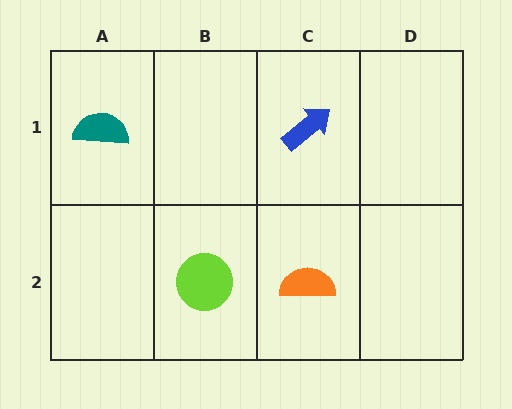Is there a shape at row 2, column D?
No, that cell is empty.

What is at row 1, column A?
A teal semicircle.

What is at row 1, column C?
A blue arrow.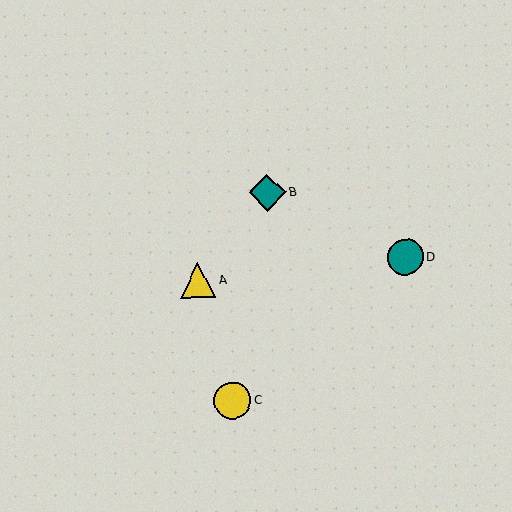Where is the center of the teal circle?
The center of the teal circle is at (406, 257).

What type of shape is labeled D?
Shape D is a teal circle.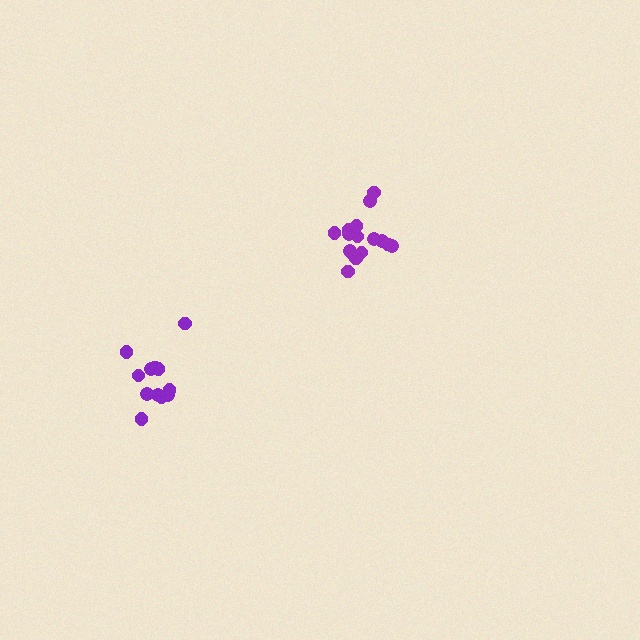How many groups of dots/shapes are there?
There are 2 groups.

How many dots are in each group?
Group 1: 16 dots, Group 2: 12 dots (28 total).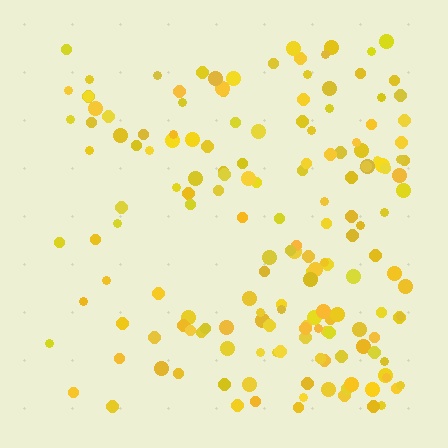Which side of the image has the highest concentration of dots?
The right.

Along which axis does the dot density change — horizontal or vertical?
Horizontal.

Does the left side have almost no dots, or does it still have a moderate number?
Still a moderate number, just noticeably fewer than the right.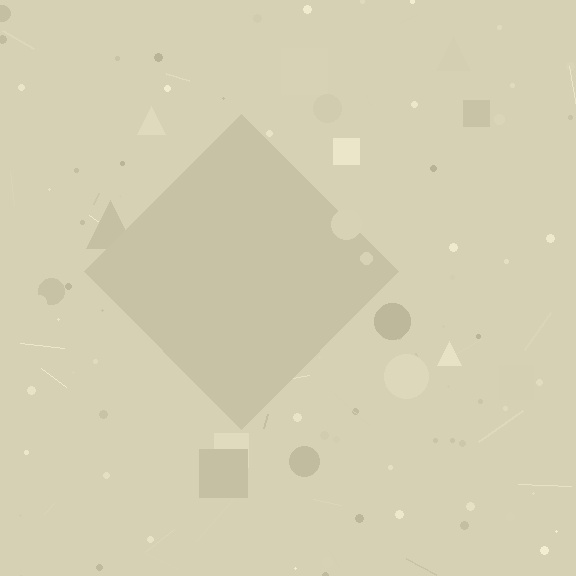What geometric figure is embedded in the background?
A diamond is embedded in the background.